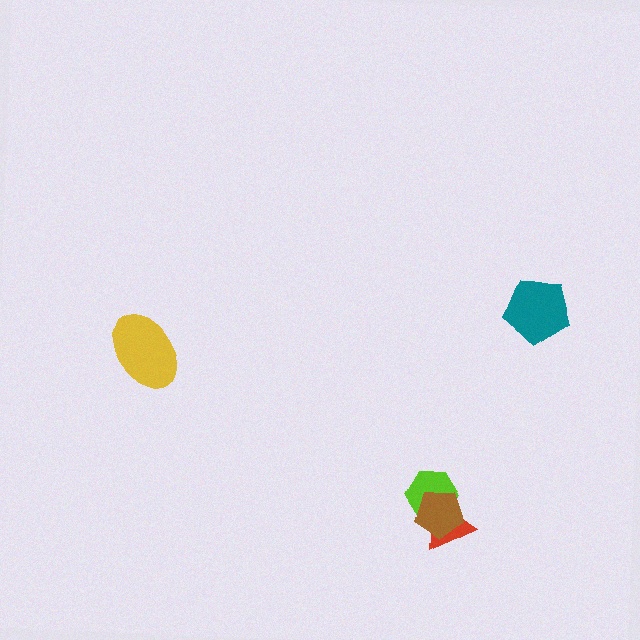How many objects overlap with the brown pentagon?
2 objects overlap with the brown pentagon.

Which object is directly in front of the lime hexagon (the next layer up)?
The red triangle is directly in front of the lime hexagon.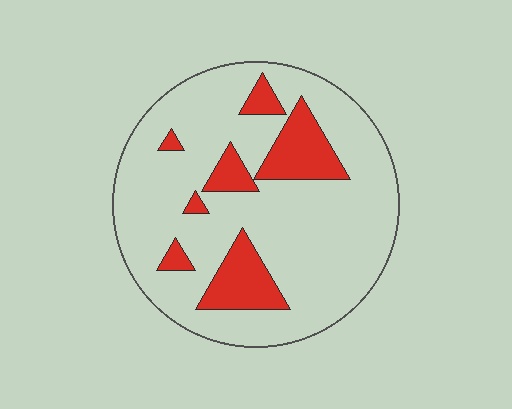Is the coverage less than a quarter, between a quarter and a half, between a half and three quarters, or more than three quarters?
Less than a quarter.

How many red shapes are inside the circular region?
7.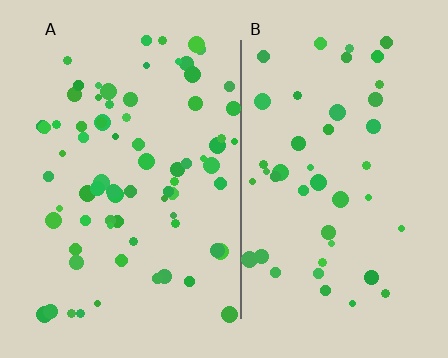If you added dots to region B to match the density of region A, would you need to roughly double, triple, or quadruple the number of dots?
Approximately double.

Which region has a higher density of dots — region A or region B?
A (the left).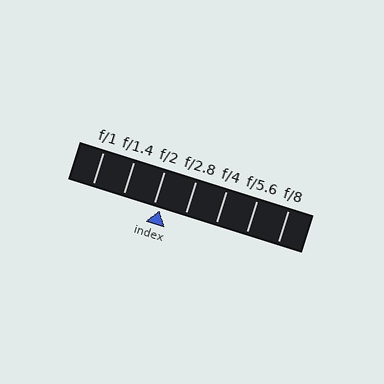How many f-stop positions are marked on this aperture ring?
There are 7 f-stop positions marked.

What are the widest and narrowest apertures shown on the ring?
The widest aperture shown is f/1 and the narrowest is f/8.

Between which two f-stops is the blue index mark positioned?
The index mark is between f/2 and f/2.8.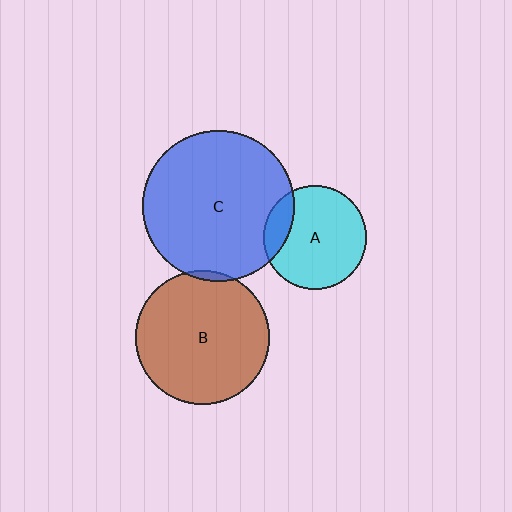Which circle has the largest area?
Circle C (blue).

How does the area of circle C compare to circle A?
Approximately 2.1 times.